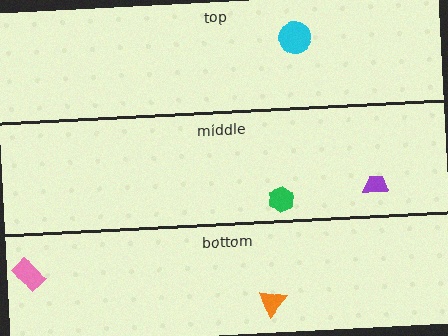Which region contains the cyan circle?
The top region.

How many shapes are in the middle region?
2.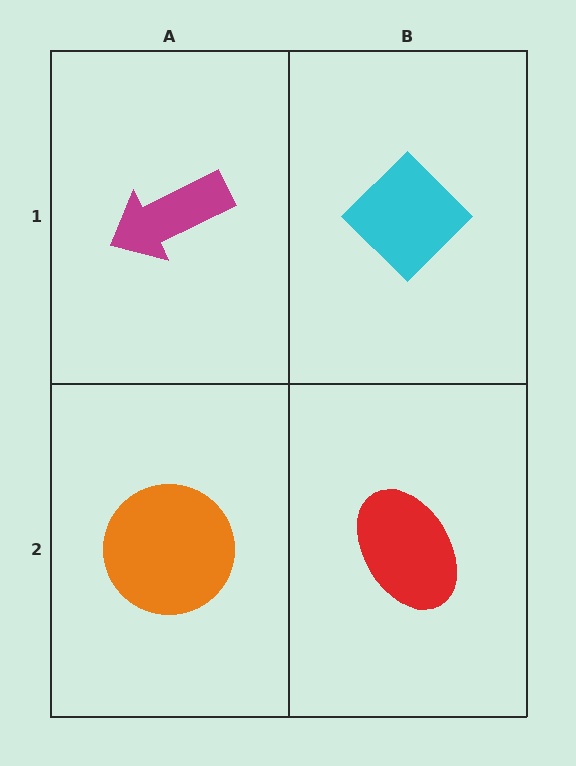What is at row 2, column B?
A red ellipse.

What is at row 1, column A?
A magenta arrow.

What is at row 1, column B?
A cyan diamond.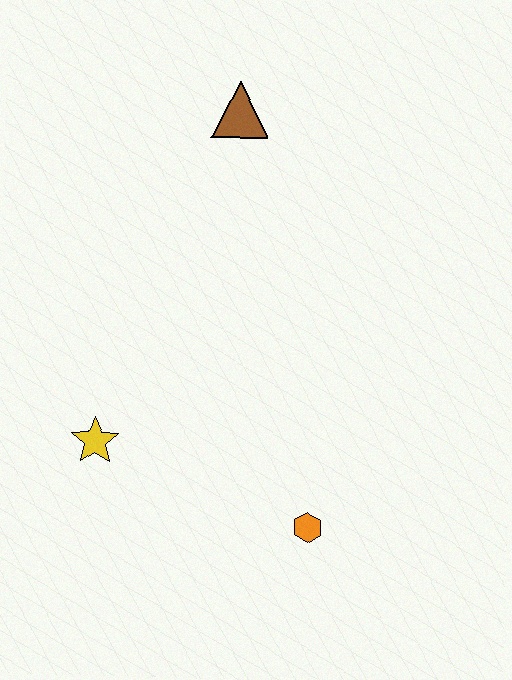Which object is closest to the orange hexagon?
The yellow star is closest to the orange hexagon.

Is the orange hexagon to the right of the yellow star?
Yes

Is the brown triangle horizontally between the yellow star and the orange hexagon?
Yes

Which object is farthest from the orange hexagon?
The brown triangle is farthest from the orange hexagon.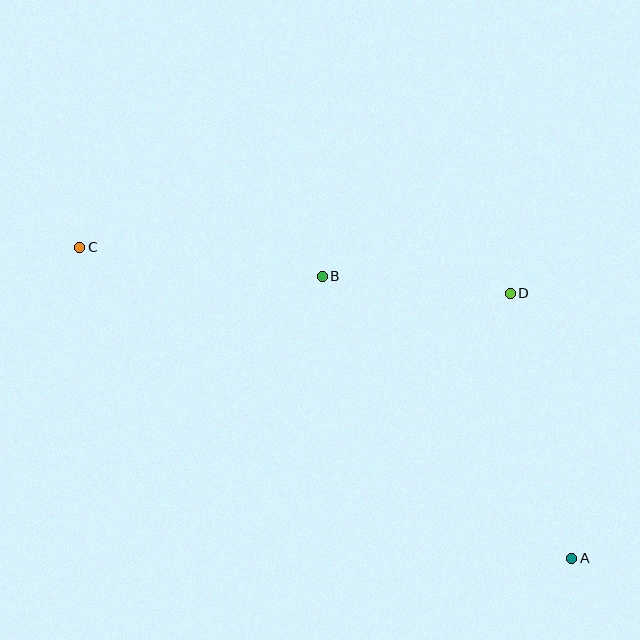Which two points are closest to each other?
Points B and D are closest to each other.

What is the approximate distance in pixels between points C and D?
The distance between C and D is approximately 433 pixels.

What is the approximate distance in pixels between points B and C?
The distance between B and C is approximately 244 pixels.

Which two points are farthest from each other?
Points A and C are farthest from each other.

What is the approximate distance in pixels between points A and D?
The distance between A and D is approximately 272 pixels.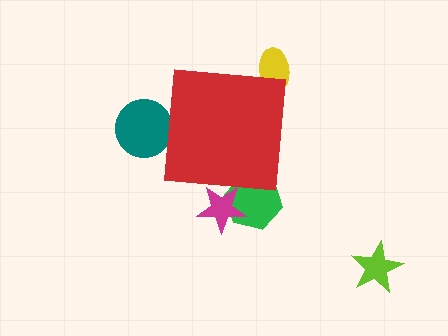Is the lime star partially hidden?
No, the lime star is fully visible.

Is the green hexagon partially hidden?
Yes, the green hexagon is partially hidden behind the red square.